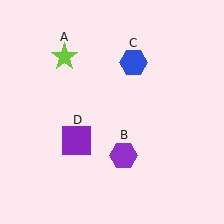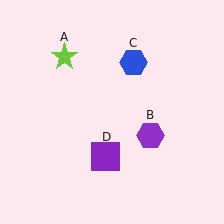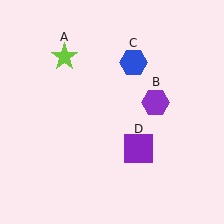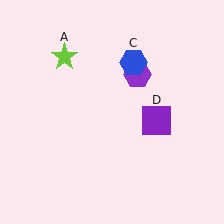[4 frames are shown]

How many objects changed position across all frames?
2 objects changed position: purple hexagon (object B), purple square (object D).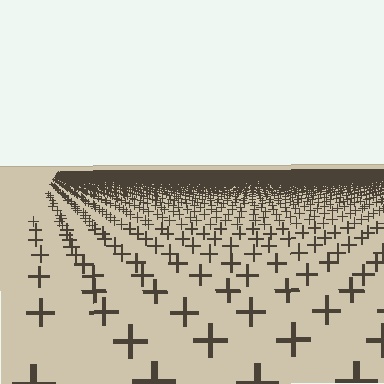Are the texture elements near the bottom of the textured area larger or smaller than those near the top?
Larger. Near the bottom, elements are closer to the viewer and appear at a bigger on-screen size.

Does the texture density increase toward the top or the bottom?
Density increases toward the top.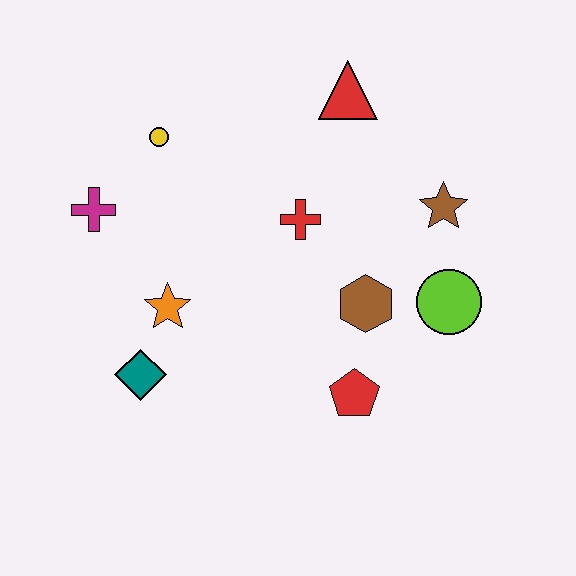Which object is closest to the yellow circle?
The magenta cross is closest to the yellow circle.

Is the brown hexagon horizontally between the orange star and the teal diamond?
No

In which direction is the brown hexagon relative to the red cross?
The brown hexagon is below the red cross.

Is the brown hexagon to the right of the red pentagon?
Yes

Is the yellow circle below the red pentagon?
No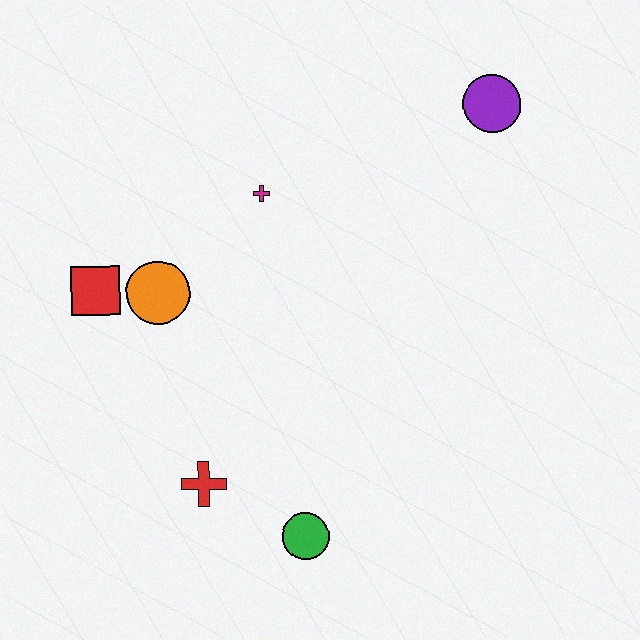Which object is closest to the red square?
The orange circle is closest to the red square.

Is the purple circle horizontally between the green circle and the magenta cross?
No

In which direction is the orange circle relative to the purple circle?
The orange circle is to the left of the purple circle.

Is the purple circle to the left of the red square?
No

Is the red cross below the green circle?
No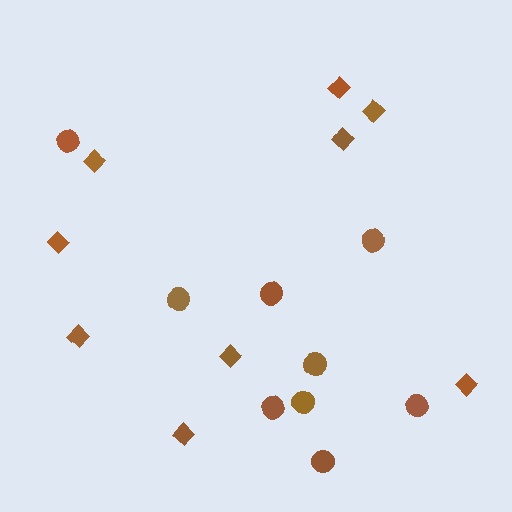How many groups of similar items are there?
There are 2 groups: one group of circles (9) and one group of diamonds (9).